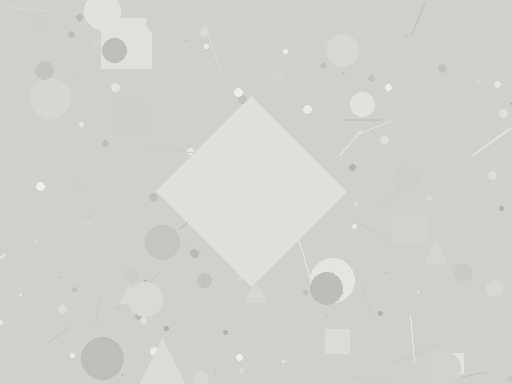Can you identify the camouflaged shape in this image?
The camouflaged shape is a diamond.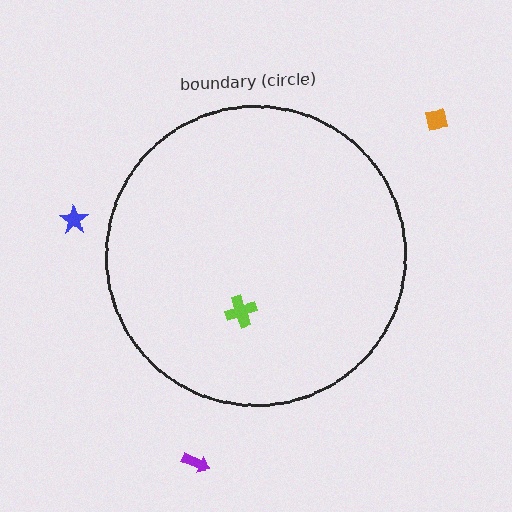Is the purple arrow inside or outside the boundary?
Outside.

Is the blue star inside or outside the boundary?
Outside.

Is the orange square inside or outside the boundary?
Outside.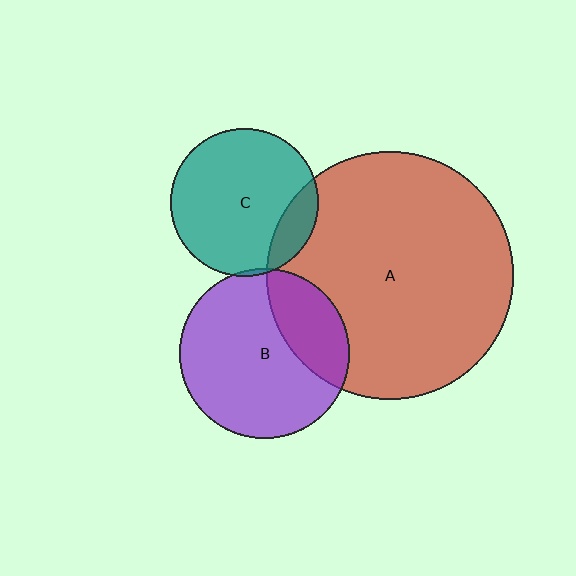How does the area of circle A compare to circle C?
Approximately 2.8 times.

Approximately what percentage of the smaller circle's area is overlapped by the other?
Approximately 25%.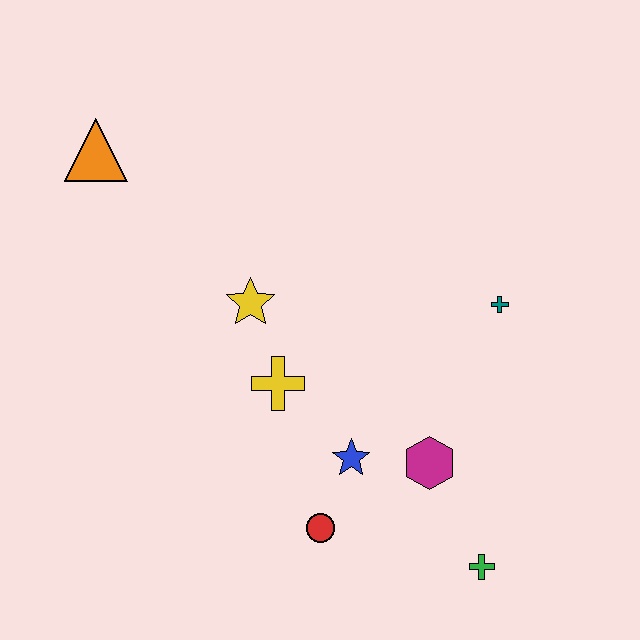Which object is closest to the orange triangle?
The yellow star is closest to the orange triangle.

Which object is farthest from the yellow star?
The green cross is farthest from the yellow star.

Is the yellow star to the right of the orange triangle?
Yes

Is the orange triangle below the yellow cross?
No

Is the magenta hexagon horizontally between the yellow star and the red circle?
No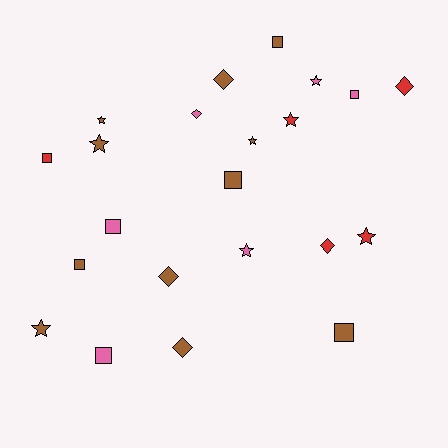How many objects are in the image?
There are 22 objects.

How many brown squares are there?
There are 4 brown squares.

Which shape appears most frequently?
Star, with 8 objects.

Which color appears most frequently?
Brown, with 11 objects.